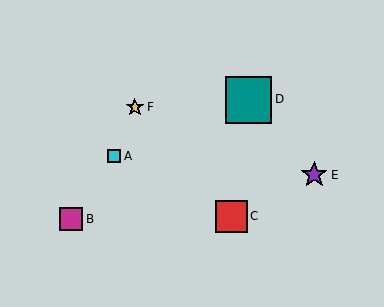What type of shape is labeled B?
Shape B is a magenta square.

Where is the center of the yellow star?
The center of the yellow star is at (135, 107).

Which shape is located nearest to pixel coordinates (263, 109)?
The teal square (labeled D) at (248, 100) is nearest to that location.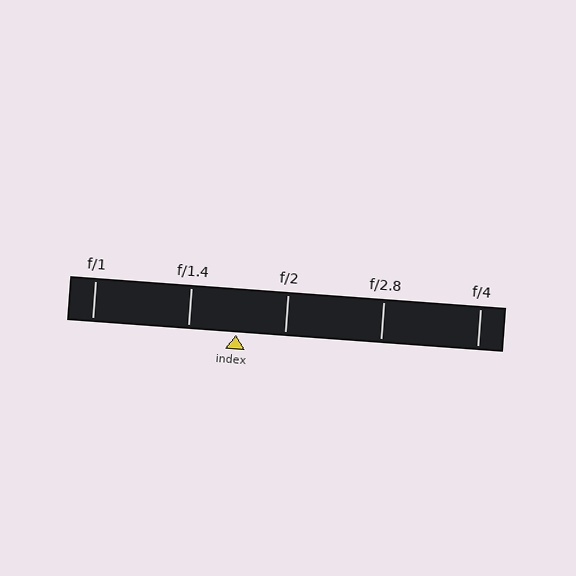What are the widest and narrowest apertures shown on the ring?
The widest aperture shown is f/1 and the narrowest is f/4.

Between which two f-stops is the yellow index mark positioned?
The index mark is between f/1.4 and f/2.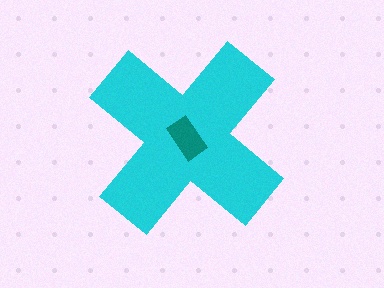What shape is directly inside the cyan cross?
The teal rectangle.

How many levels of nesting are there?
2.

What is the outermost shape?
The cyan cross.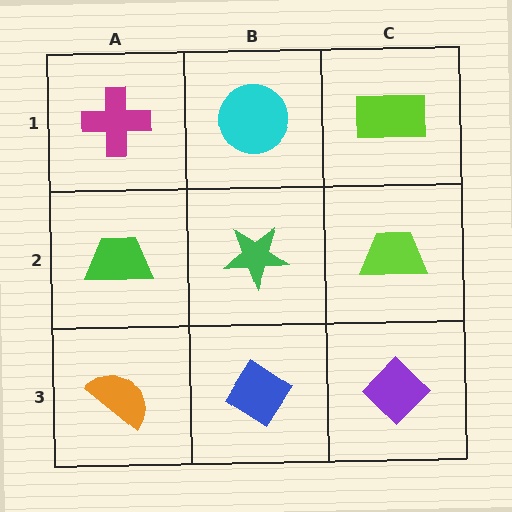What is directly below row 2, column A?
An orange semicircle.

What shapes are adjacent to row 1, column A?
A green trapezoid (row 2, column A), a cyan circle (row 1, column B).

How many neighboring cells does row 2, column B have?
4.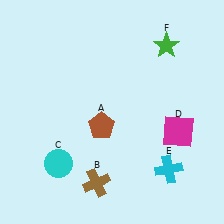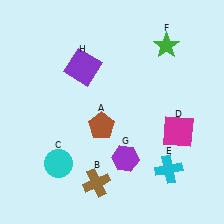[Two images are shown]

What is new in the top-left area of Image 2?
A purple square (H) was added in the top-left area of Image 2.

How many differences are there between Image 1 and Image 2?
There are 2 differences between the two images.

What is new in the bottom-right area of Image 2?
A purple hexagon (G) was added in the bottom-right area of Image 2.